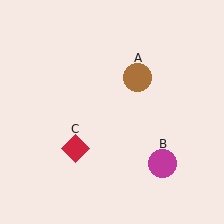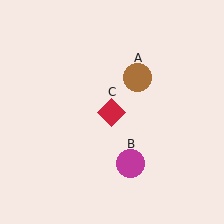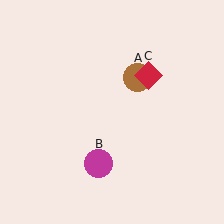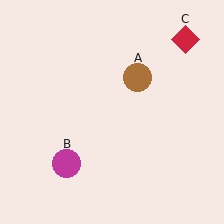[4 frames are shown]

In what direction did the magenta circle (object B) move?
The magenta circle (object B) moved left.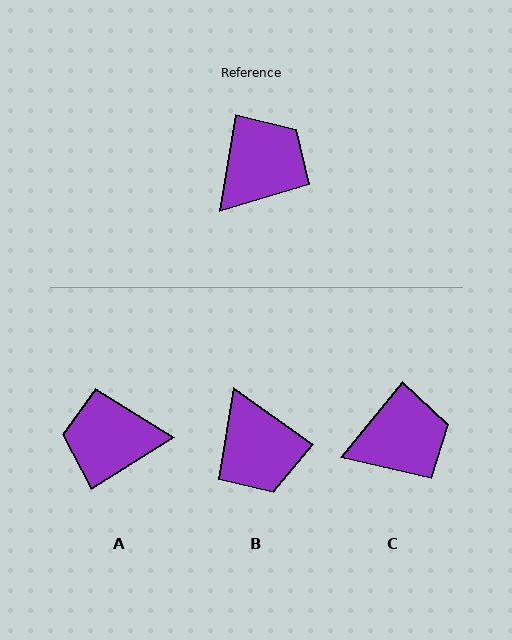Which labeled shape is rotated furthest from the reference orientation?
A, about 132 degrees away.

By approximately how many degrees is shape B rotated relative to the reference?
Approximately 116 degrees clockwise.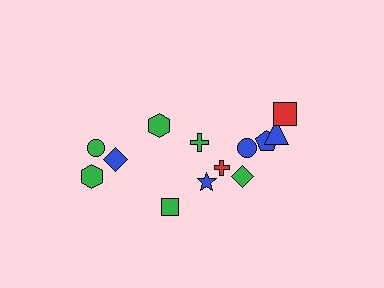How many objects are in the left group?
There are 5 objects.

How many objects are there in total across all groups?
There are 13 objects.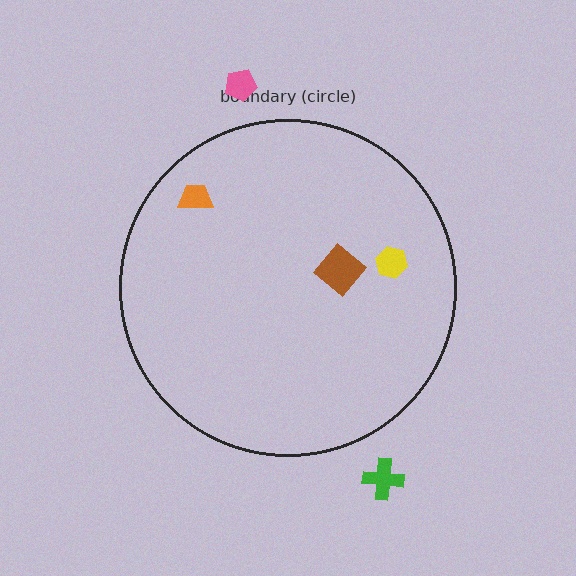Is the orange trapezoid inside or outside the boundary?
Inside.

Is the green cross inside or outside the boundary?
Outside.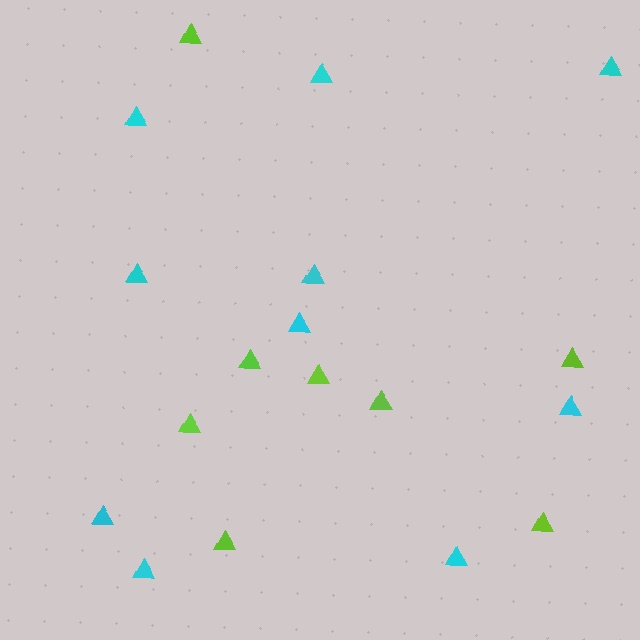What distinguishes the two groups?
There are 2 groups: one group of cyan triangles (10) and one group of lime triangles (8).